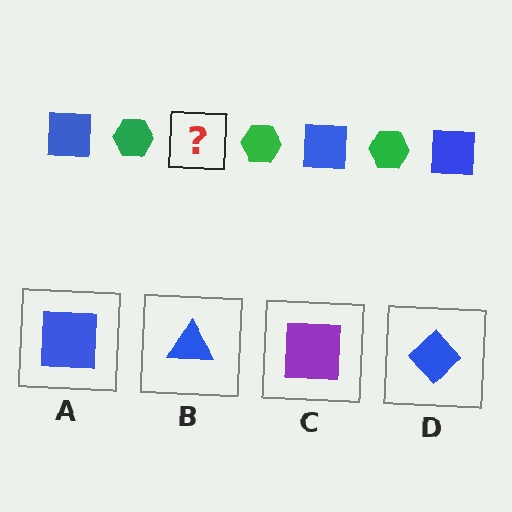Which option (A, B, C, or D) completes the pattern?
A.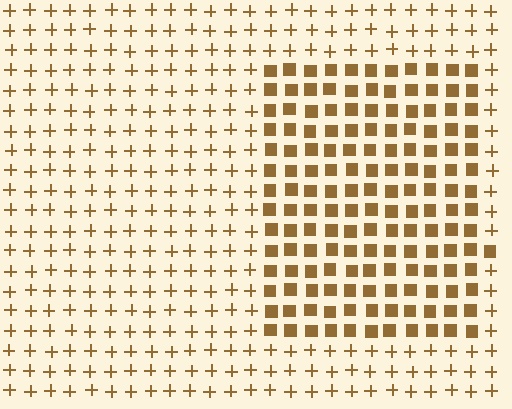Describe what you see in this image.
The image is filled with small brown elements arranged in a uniform grid. A rectangle-shaped region contains squares, while the surrounding area contains plus signs. The boundary is defined purely by the change in element shape.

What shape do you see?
I see a rectangle.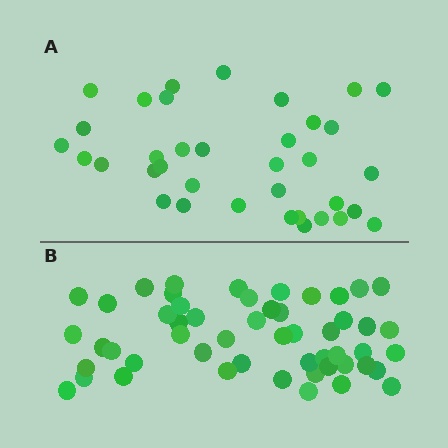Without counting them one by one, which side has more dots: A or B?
Region B (the bottom region) has more dots.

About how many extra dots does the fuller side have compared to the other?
Region B has approximately 15 more dots than region A.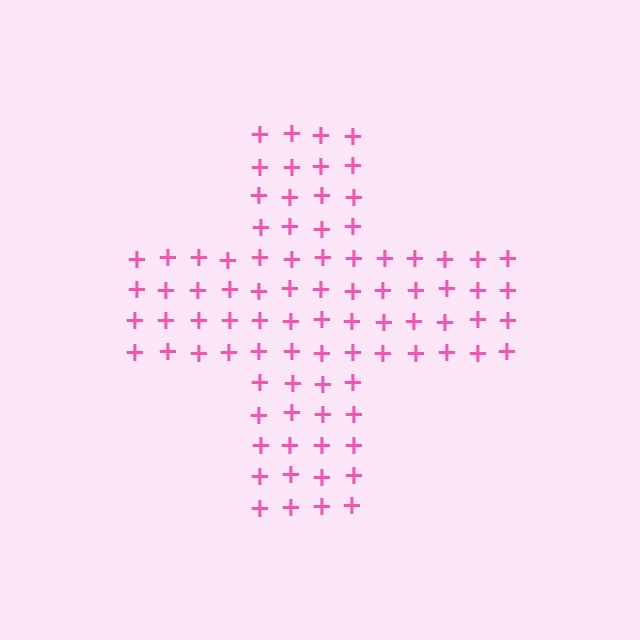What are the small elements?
The small elements are plus signs.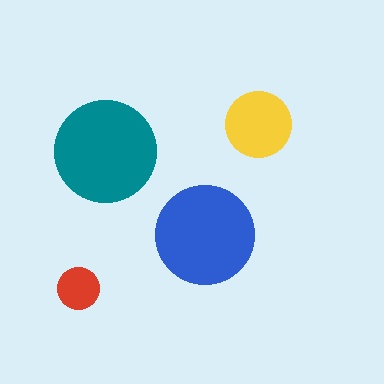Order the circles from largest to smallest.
the teal one, the blue one, the yellow one, the red one.